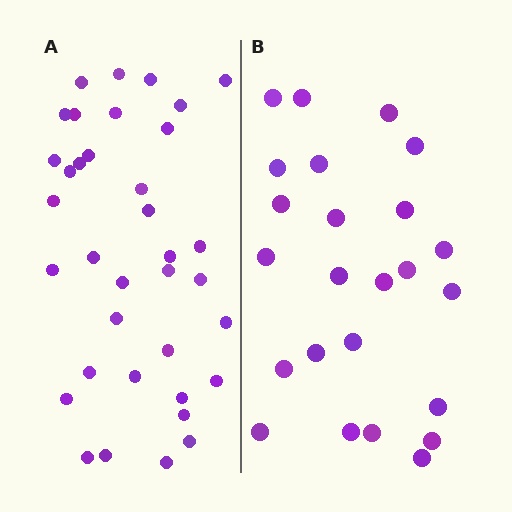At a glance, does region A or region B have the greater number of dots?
Region A (the left region) has more dots.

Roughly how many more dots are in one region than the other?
Region A has roughly 12 or so more dots than region B.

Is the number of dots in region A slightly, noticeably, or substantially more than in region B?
Region A has substantially more. The ratio is roughly 1.5 to 1.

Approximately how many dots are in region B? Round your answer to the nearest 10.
About 20 dots. (The exact count is 24, which rounds to 20.)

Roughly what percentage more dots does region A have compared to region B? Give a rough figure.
About 50% more.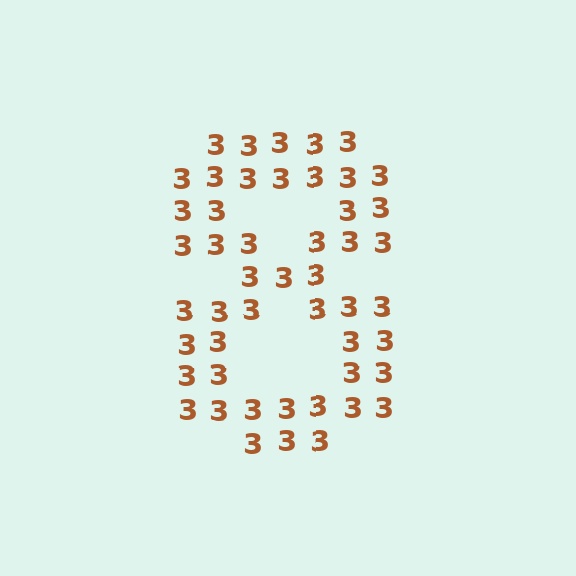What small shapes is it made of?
It is made of small digit 3's.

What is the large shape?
The large shape is the digit 8.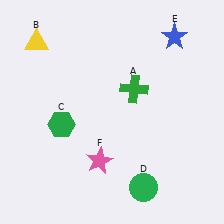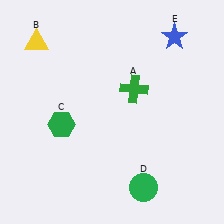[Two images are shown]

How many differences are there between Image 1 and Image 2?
There is 1 difference between the two images.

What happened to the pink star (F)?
The pink star (F) was removed in Image 2. It was in the bottom-left area of Image 1.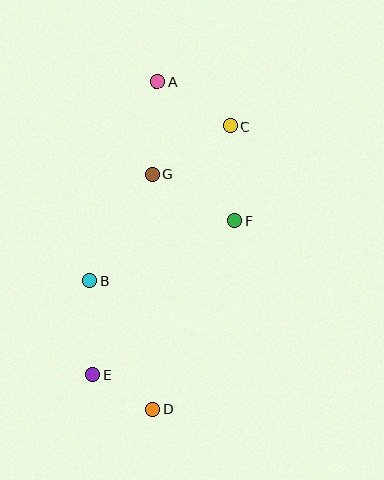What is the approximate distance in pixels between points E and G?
The distance between E and G is approximately 209 pixels.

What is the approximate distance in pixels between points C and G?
The distance between C and G is approximately 92 pixels.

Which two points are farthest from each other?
Points A and D are farthest from each other.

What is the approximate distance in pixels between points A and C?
The distance between A and C is approximately 86 pixels.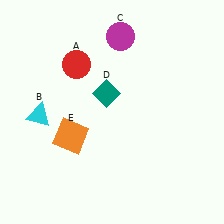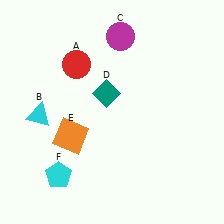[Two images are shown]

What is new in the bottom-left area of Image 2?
A cyan pentagon (F) was added in the bottom-left area of Image 2.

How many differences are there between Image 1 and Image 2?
There is 1 difference between the two images.